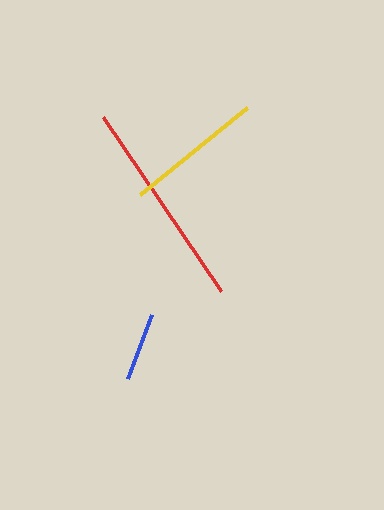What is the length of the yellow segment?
The yellow segment is approximately 138 pixels long.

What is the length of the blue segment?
The blue segment is approximately 68 pixels long.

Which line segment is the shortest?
The blue line is the shortest at approximately 68 pixels.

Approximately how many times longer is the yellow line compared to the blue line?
The yellow line is approximately 2.0 times the length of the blue line.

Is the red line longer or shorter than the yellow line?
The red line is longer than the yellow line.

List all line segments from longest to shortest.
From longest to shortest: red, yellow, blue.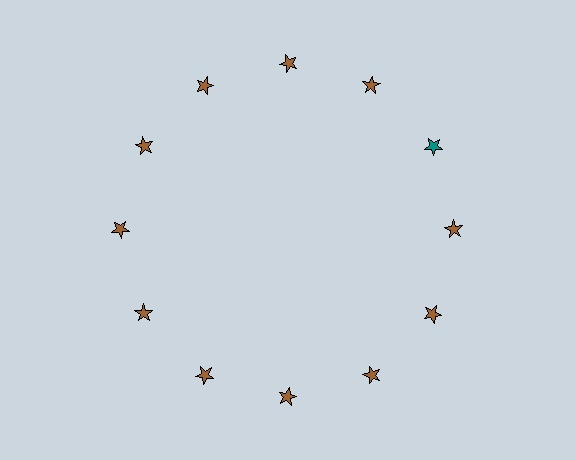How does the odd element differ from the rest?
It has a different color: teal instead of brown.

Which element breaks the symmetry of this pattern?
The teal star at roughly the 2 o'clock position breaks the symmetry. All other shapes are brown stars.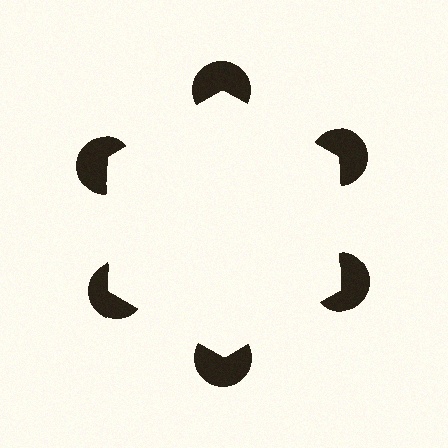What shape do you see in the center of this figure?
An illusory hexagon — its edges are inferred from the aligned wedge cuts in the pac-man discs, not physically drawn.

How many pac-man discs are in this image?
There are 6 — one at each vertex of the illusory hexagon.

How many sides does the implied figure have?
6 sides.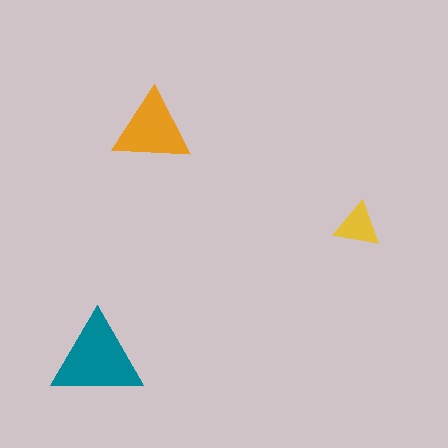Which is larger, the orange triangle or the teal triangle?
The teal one.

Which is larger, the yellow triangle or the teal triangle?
The teal one.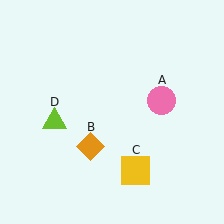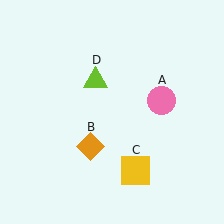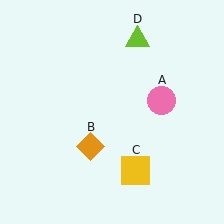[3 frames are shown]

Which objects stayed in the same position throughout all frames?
Pink circle (object A) and orange diamond (object B) and yellow square (object C) remained stationary.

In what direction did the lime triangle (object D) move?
The lime triangle (object D) moved up and to the right.